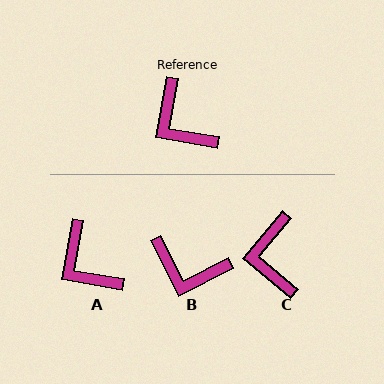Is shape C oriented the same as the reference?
No, it is off by about 30 degrees.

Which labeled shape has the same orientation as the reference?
A.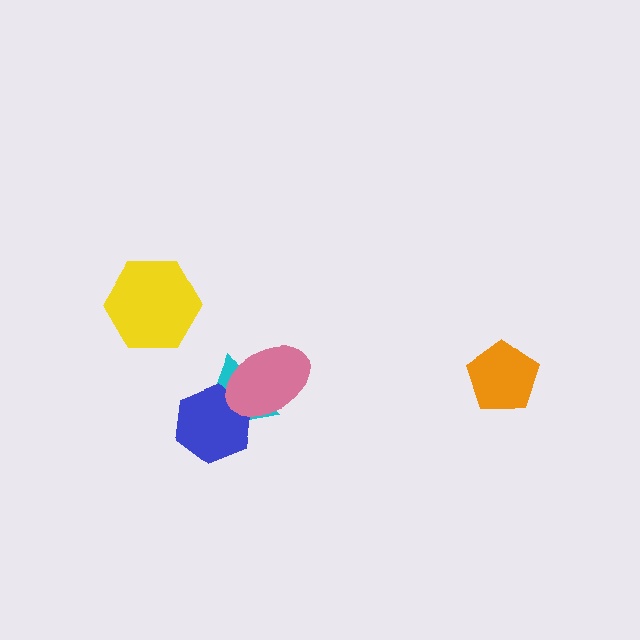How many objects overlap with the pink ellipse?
2 objects overlap with the pink ellipse.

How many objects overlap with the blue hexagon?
2 objects overlap with the blue hexagon.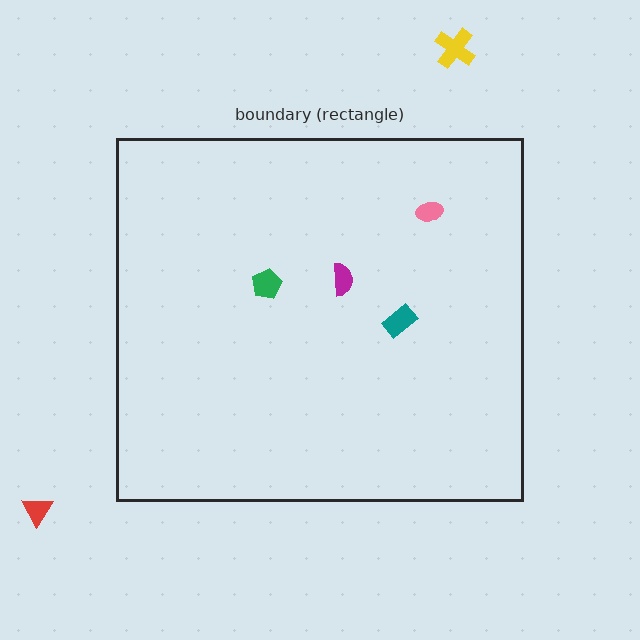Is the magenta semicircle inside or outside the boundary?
Inside.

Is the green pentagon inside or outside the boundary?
Inside.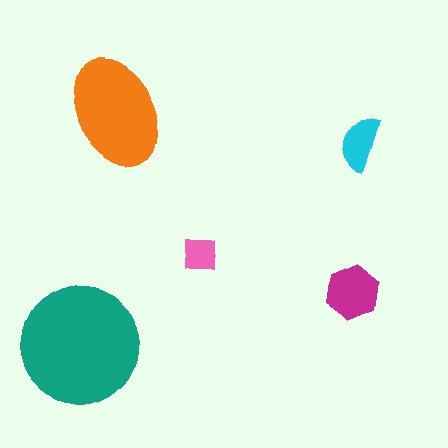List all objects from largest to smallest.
The teal circle, the orange ellipse, the magenta hexagon, the cyan semicircle, the pink square.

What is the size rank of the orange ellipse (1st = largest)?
2nd.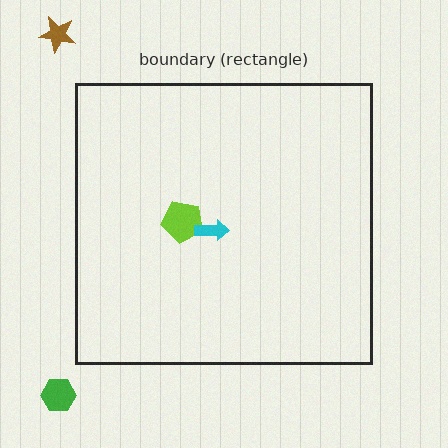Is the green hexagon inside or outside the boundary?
Outside.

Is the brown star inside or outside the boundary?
Outside.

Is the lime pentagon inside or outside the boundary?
Inside.